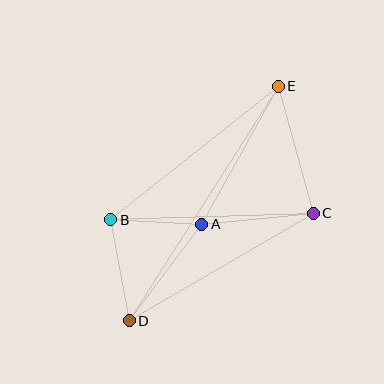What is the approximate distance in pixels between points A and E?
The distance between A and E is approximately 158 pixels.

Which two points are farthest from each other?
Points D and E are farthest from each other.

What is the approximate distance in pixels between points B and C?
The distance between B and C is approximately 203 pixels.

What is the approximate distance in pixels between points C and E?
The distance between C and E is approximately 131 pixels.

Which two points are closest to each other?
Points A and B are closest to each other.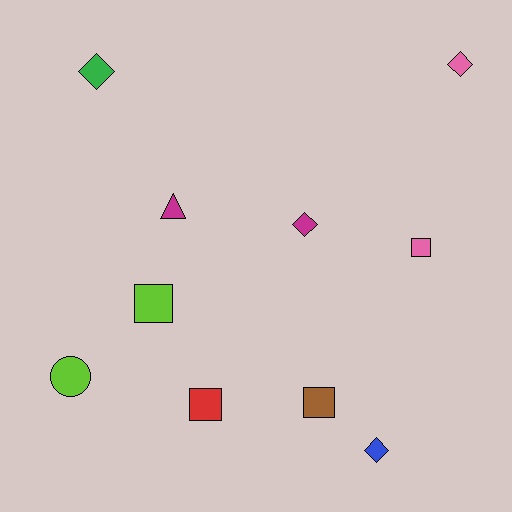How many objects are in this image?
There are 10 objects.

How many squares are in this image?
There are 4 squares.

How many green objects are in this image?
There is 1 green object.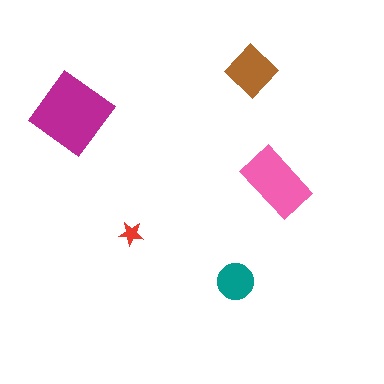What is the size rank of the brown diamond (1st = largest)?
3rd.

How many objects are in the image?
There are 5 objects in the image.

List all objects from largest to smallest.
The magenta diamond, the pink rectangle, the brown diamond, the teal circle, the red star.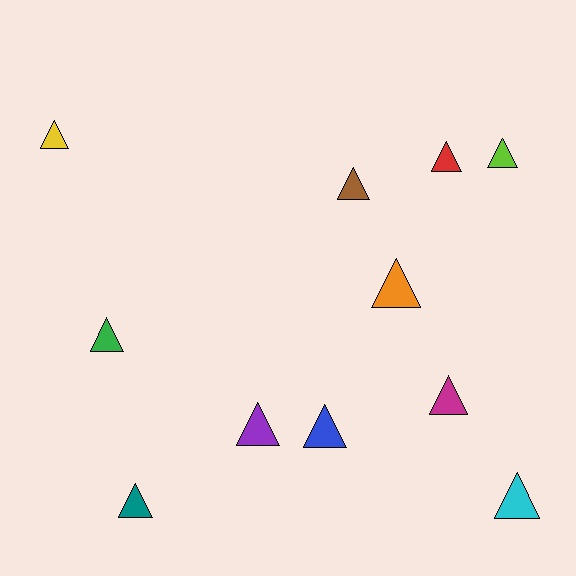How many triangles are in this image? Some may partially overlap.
There are 11 triangles.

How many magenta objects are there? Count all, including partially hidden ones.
There is 1 magenta object.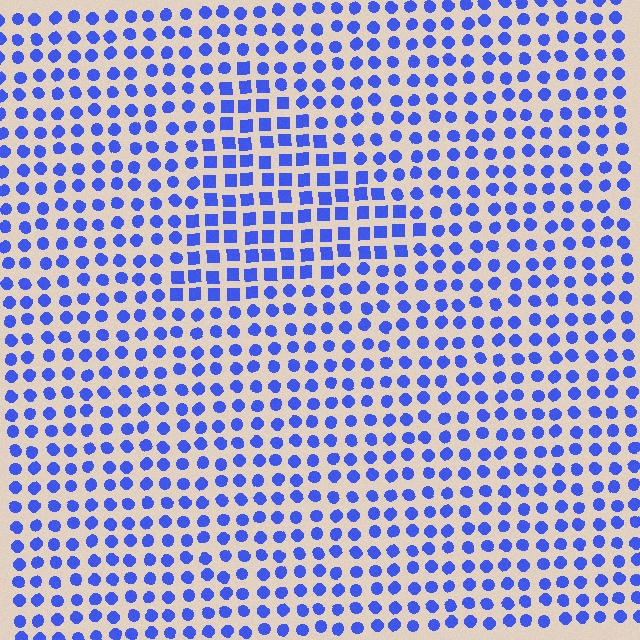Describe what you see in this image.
The image is filled with small blue elements arranged in a uniform grid. A triangle-shaped region contains squares, while the surrounding area contains circles. The boundary is defined purely by the change in element shape.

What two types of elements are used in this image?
The image uses squares inside the triangle region and circles outside it.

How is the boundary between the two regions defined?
The boundary is defined by a change in element shape: squares inside vs. circles outside. All elements share the same color and spacing.